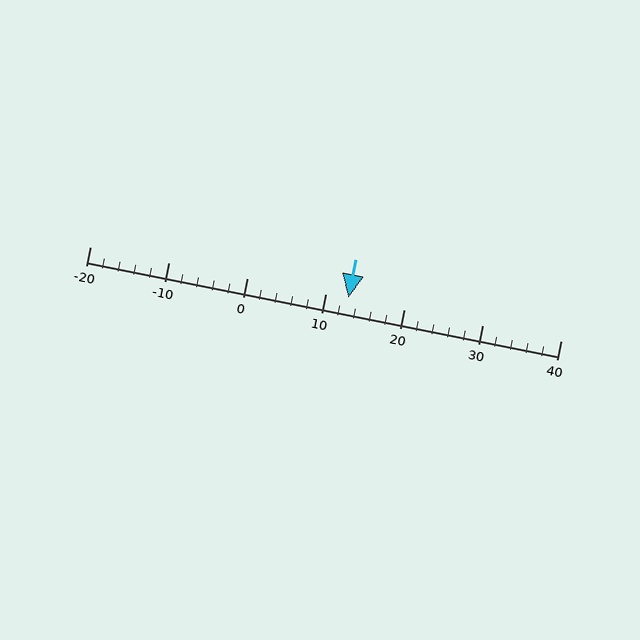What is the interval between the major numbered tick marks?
The major tick marks are spaced 10 units apart.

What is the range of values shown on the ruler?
The ruler shows values from -20 to 40.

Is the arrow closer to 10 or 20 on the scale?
The arrow is closer to 10.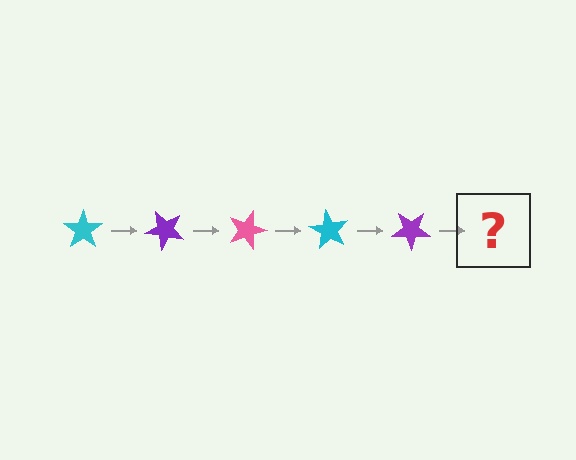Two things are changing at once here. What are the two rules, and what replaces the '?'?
The two rules are that it rotates 45 degrees each step and the color cycles through cyan, purple, and pink. The '?' should be a pink star, rotated 225 degrees from the start.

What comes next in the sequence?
The next element should be a pink star, rotated 225 degrees from the start.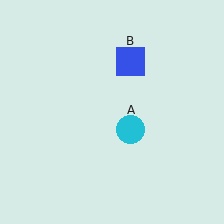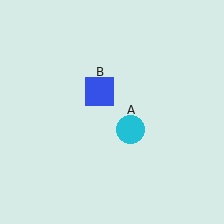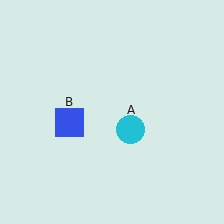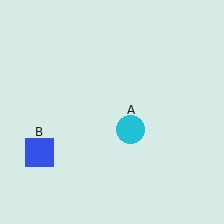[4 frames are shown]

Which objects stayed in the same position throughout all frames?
Cyan circle (object A) remained stationary.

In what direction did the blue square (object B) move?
The blue square (object B) moved down and to the left.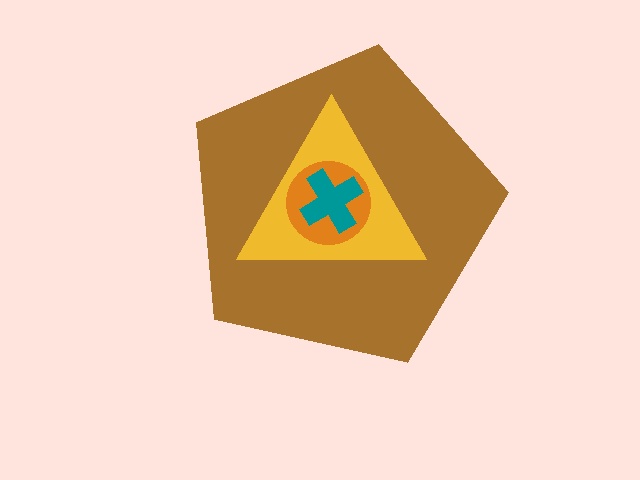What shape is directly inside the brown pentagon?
The yellow triangle.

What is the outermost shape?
The brown pentagon.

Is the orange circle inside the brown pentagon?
Yes.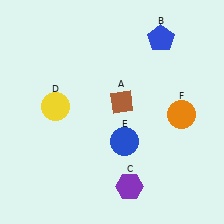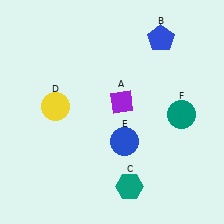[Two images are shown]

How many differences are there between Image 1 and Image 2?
There are 3 differences between the two images.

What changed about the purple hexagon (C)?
In Image 1, C is purple. In Image 2, it changed to teal.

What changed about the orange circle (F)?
In Image 1, F is orange. In Image 2, it changed to teal.